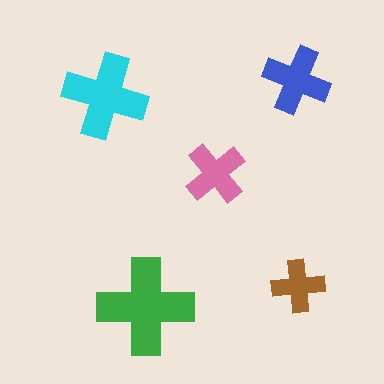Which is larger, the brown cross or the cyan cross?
The cyan one.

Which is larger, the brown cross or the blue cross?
The blue one.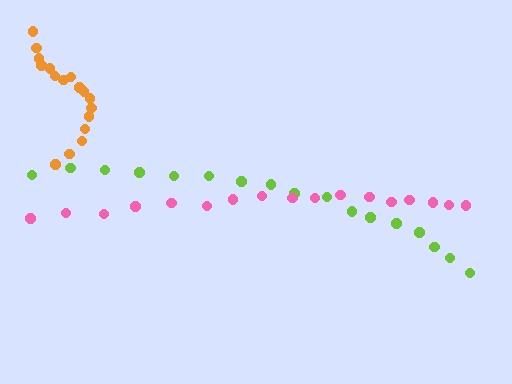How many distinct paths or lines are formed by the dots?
There are 3 distinct paths.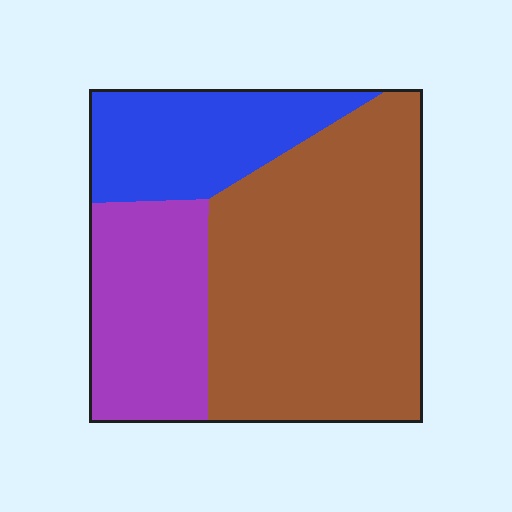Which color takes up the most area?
Brown, at roughly 55%.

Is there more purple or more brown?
Brown.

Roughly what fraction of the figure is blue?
Blue covers roughly 20% of the figure.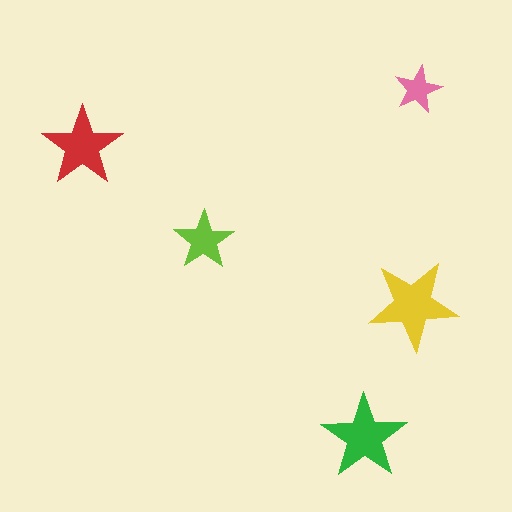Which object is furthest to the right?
The pink star is rightmost.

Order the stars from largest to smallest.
the yellow one, the green one, the red one, the lime one, the pink one.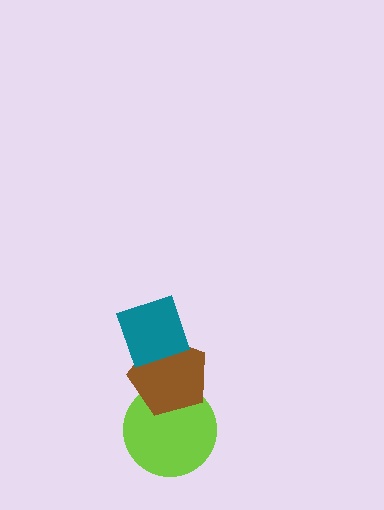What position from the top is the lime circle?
The lime circle is 3rd from the top.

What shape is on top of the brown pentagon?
The teal diamond is on top of the brown pentagon.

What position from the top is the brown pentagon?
The brown pentagon is 2nd from the top.